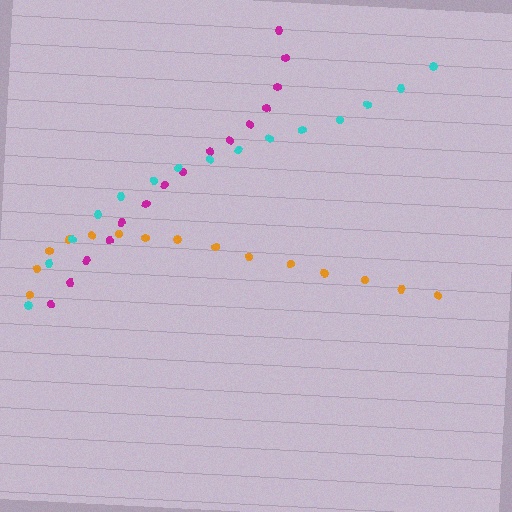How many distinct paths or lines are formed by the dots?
There are 3 distinct paths.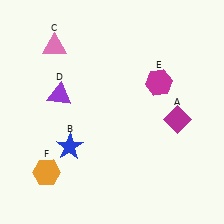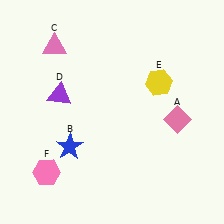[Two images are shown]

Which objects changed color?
A changed from magenta to pink. E changed from magenta to yellow. F changed from orange to pink.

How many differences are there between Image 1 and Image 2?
There are 3 differences between the two images.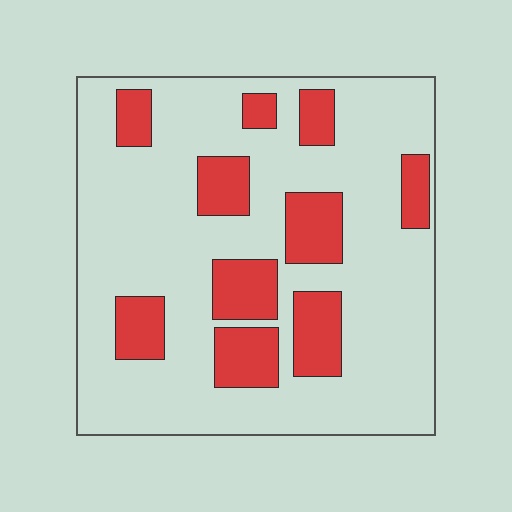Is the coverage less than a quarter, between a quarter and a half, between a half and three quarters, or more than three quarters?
Less than a quarter.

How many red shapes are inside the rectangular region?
10.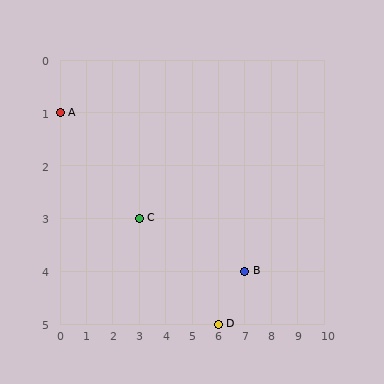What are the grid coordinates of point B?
Point B is at grid coordinates (7, 4).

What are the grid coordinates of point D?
Point D is at grid coordinates (6, 5).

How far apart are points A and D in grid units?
Points A and D are 6 columns and 4 rows apart (about 7.2 grid units diagonally).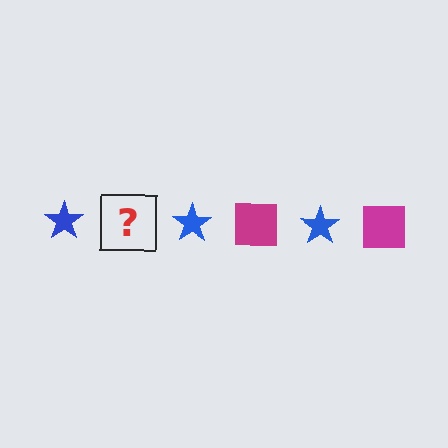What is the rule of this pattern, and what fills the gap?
The rule is that the pattern alternates between blue star and magenta square. The gap should be filled with a magenta square.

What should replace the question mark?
The question mark should be replaced with a magenta square.